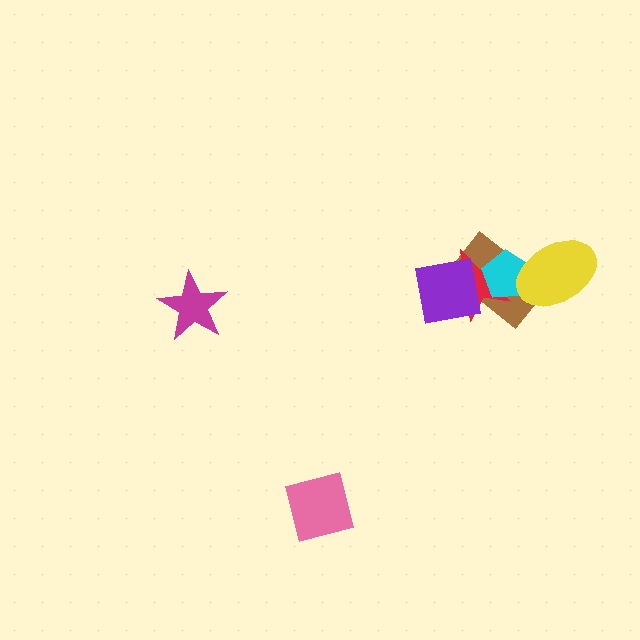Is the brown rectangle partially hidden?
Yes, it is partially covered by another shape.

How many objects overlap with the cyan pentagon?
3 objects overlap with the cyan pentagon.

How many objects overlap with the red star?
3 objects overlap with the red star.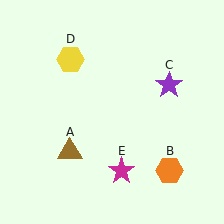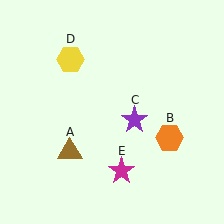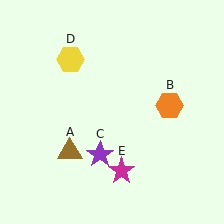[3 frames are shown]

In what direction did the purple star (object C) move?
The purple star (object C) moved down and to the left.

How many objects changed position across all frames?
2 objects changed position: orange hexagon (object B), purple star (object C).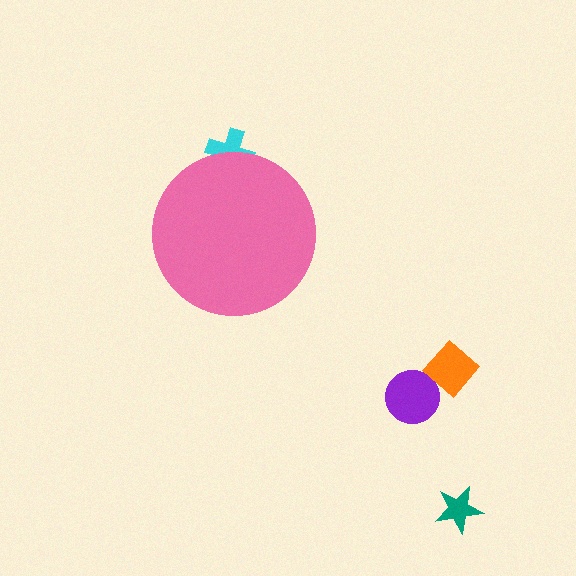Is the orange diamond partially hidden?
No, the orange diamond is fully visible.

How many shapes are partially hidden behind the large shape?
1 shape is partially hidden.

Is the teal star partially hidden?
No, the teal star is fully visible.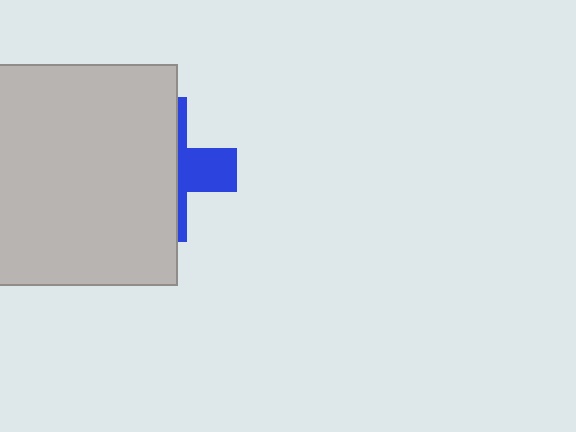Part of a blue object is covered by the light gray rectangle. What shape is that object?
It is a cross.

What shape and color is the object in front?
The object in front is a light gray rectangle.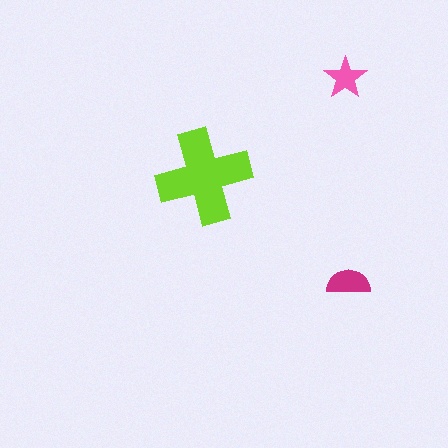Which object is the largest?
The lime cross.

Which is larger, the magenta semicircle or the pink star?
The magenta semicircle.